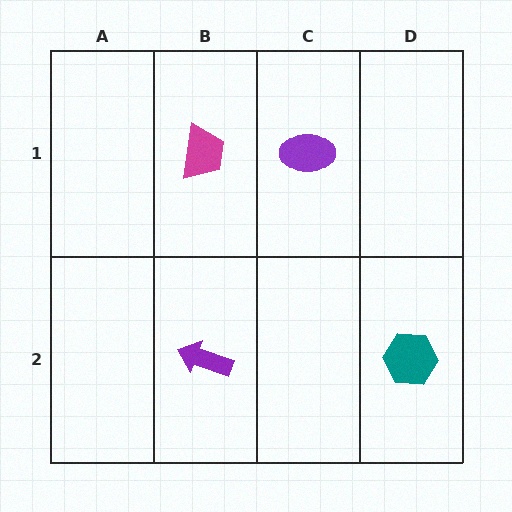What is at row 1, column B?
A magenta trapezoid.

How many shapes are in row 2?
2 shapes.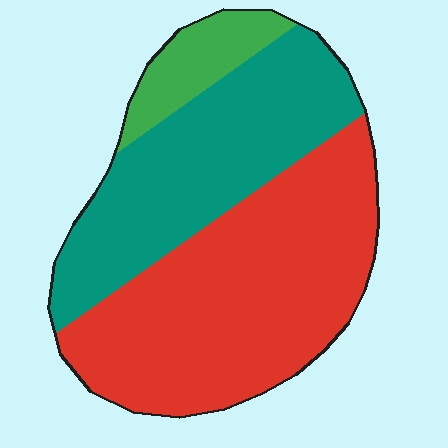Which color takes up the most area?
Red, at roughly 55%.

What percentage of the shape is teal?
Teal takes up between a third and a half of the shape.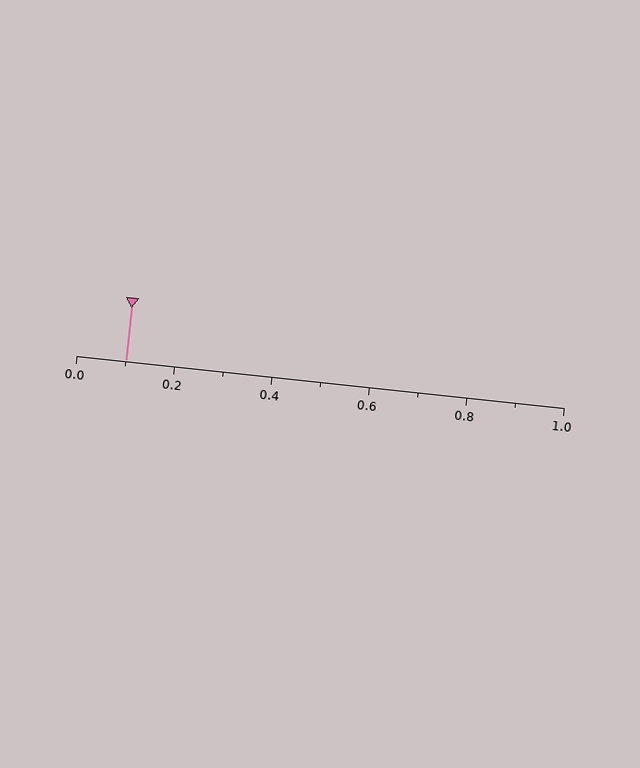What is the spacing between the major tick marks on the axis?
The major ticks are spaced 0.2 apart.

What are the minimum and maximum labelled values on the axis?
The axis runs from 0.0 to 1.0.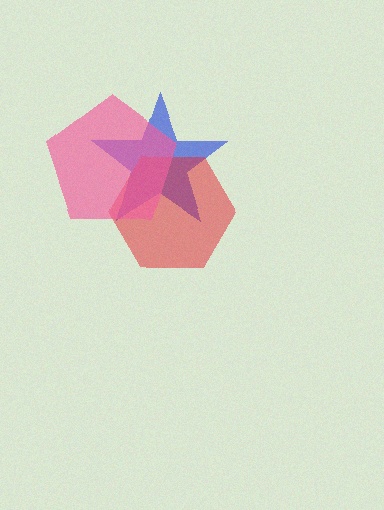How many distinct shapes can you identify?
There are 3 distinct shapes: a blue star, a red hexagon, a pink pentagon.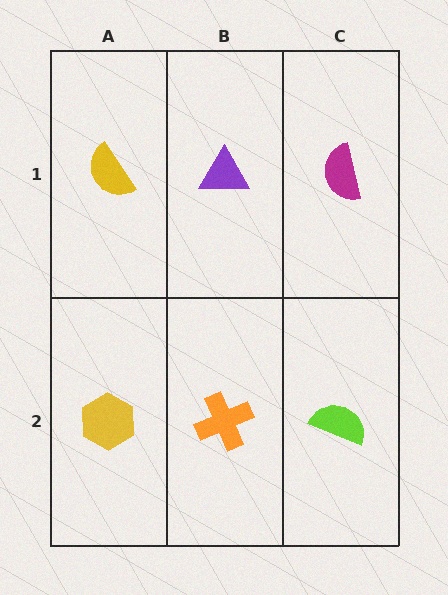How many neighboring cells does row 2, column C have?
2.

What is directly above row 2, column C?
A magenta semicircle.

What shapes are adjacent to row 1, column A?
A yellow hexagon (row 2, column A), a purple triangle (row 1, column B).